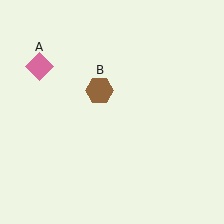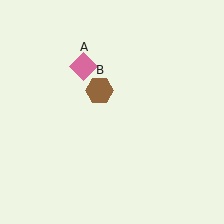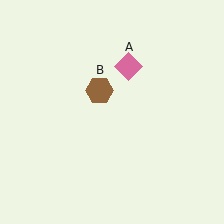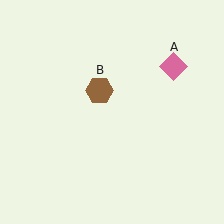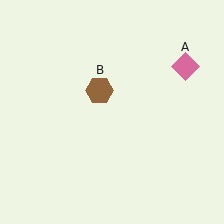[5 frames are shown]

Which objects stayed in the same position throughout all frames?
Brown hexagon (object B) remained stationary.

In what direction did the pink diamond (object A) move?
The pink diamond (object A) moved right.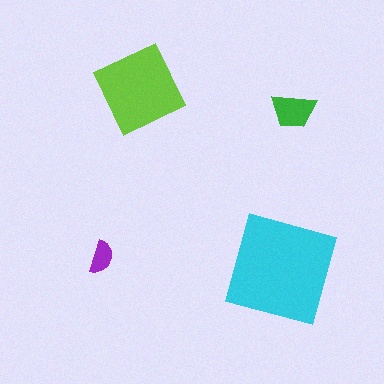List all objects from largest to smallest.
The cyan square, the lime diamond, the green trapezoid, the purple semicircle.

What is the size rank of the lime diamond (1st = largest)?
2nd.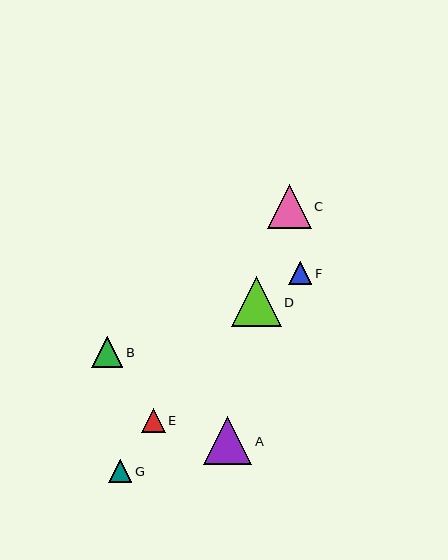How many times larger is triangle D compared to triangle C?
Triangle D is approximately 1.1 times the size of triangle C.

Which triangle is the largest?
Triangle D is the largest with a size of approximately 49 pixels.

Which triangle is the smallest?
Triangle F is the smallest with a size of approximately 23 pixels.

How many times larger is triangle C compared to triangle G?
Triangle C is approximately 1.9 times the size of triangle G.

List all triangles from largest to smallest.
From largest to smallest: D, A, C, B, E, G, F.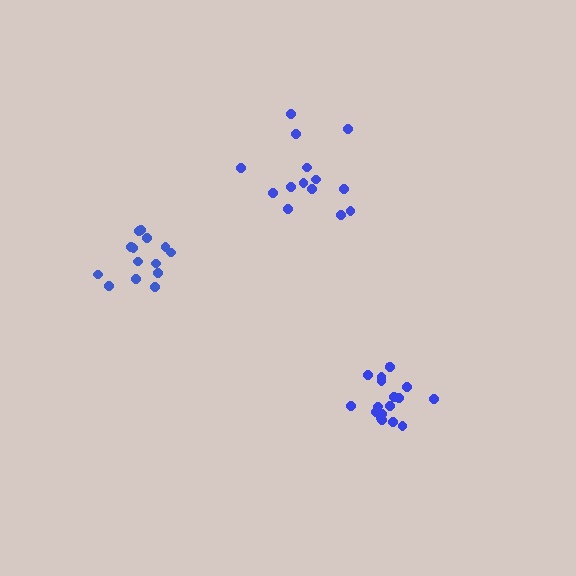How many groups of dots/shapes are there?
There are 3 groups.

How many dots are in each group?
Group 1: 18 dots, Group 2: 14 dots, Group 3: 14 dots (46 total).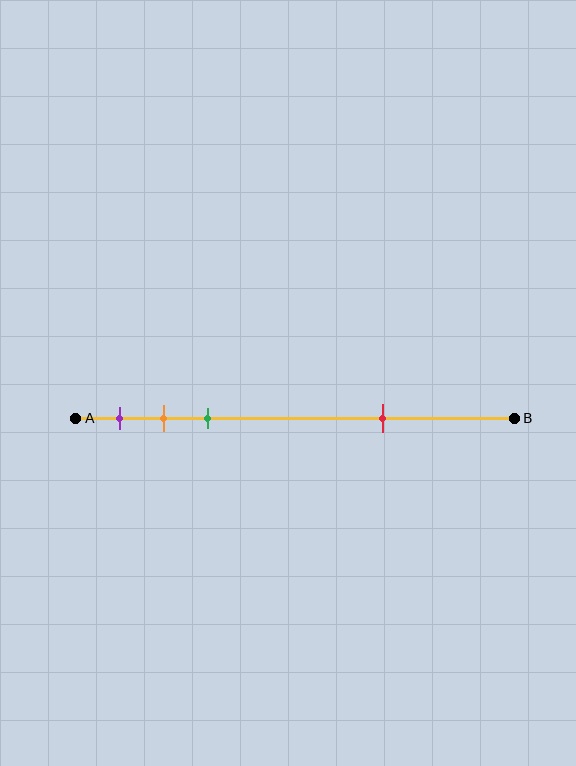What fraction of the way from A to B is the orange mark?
The orange mark is approximately 20% (0.2) of the way from A to B.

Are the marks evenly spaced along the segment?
No, the marks are not evenly spaced.